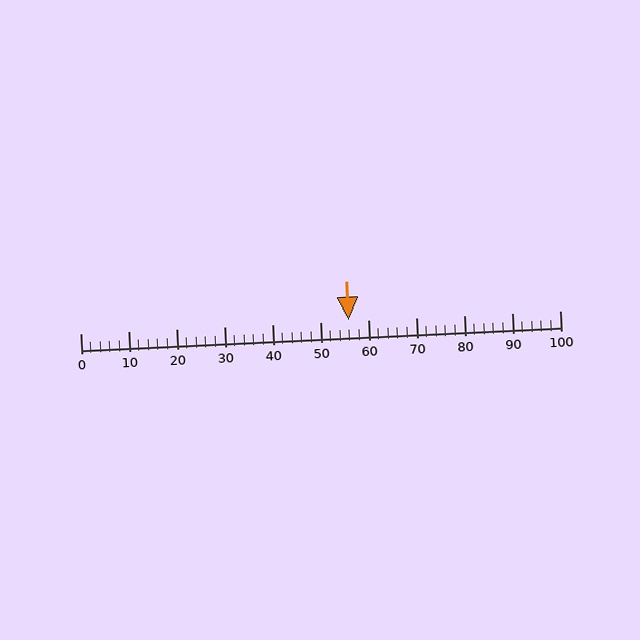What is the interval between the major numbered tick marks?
The major tick marks are spaced 10 units apart.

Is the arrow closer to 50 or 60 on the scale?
The arrow is closer to 60.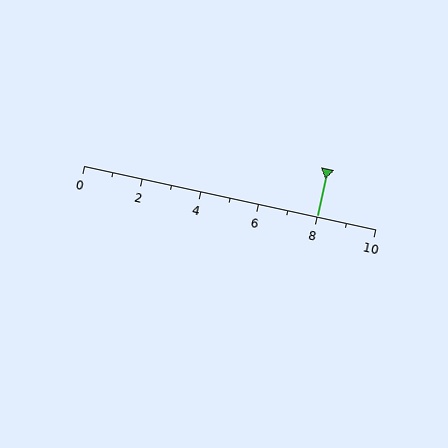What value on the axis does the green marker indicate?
The marker indicates approximately 8.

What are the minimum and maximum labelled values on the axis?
The axis runs from 0 to 10.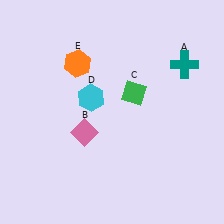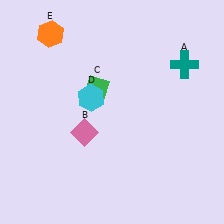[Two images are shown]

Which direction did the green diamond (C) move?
The green diamond (C) moved left.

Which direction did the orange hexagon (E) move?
The orange hexagon (E) moved up.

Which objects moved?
The objects that moved are: the green diamond (C), the orange hexagon (E).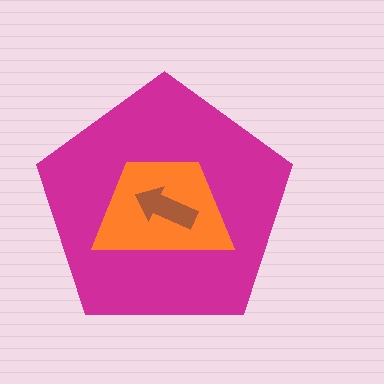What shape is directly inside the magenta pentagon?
The orange trapezoid.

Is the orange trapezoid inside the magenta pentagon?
Yes.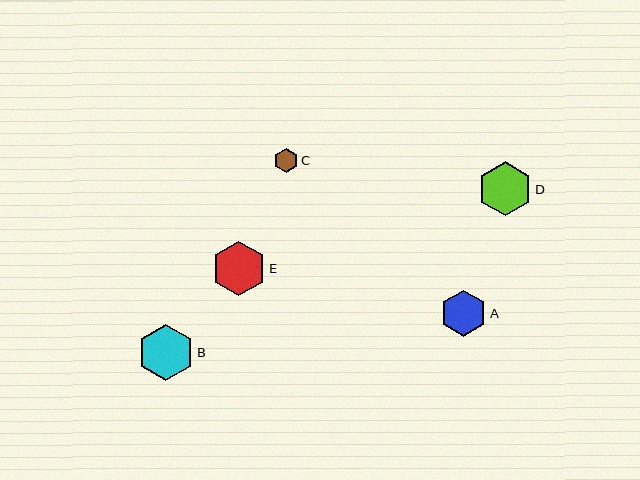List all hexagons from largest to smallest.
From largest to smallest: B, E, D, A, C.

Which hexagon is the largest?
Hexagon B is the largest with a size of approximately 56 pixels.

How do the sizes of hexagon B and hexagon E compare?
Hexagon B and hexagon E are approximately the same size.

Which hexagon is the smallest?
Hexagon C is the smallest with a size of approximately 23 pixels.